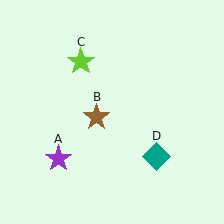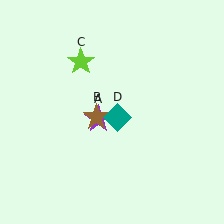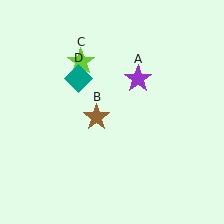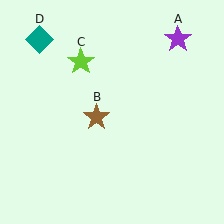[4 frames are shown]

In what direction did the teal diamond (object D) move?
The teal diamond (object D) moved up and to the left.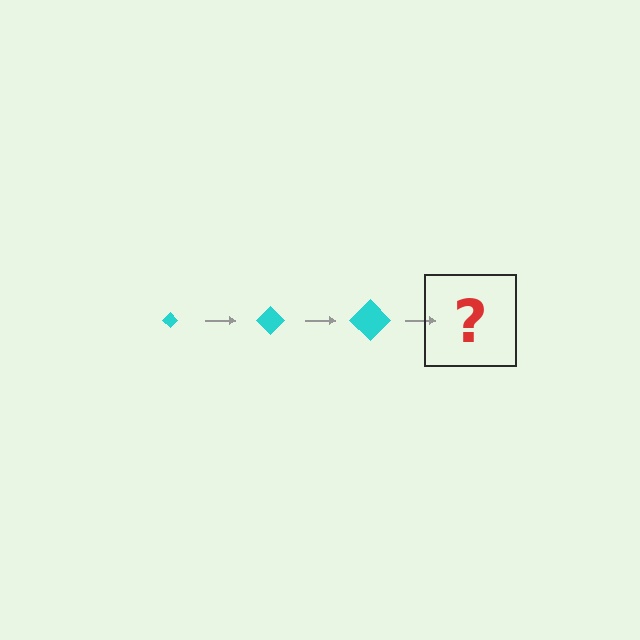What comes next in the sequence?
The next element should be a cyan diamond, larger than the previous one.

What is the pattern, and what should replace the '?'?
The pattern is that the diamond gets progressively larger each step. The '?' should be a cyan diamond, larger than the previous one.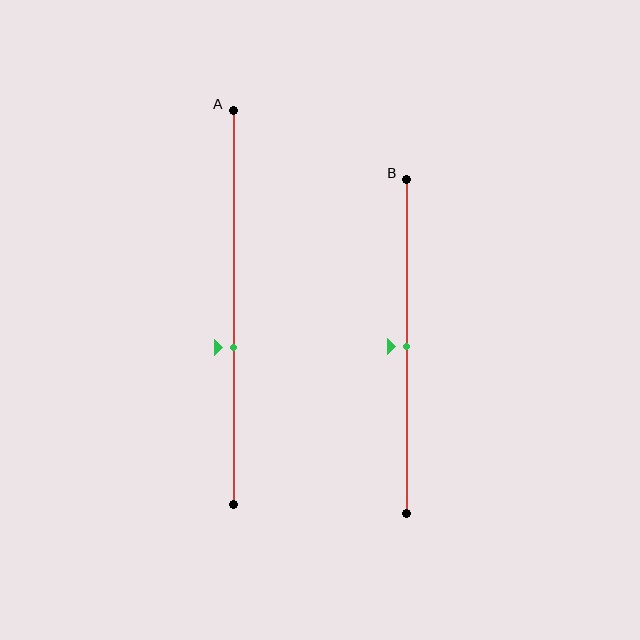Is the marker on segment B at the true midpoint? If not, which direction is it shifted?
Yes, the marker on segment B is at the true midpoint.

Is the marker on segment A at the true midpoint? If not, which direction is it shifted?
No, the marker on segment A is shifted downward by about 10% of the segment length.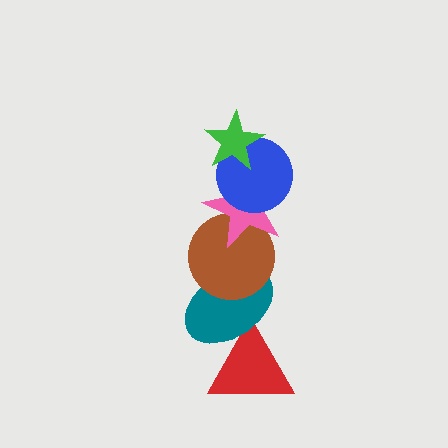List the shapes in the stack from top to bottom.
From top to bottom: the green star, the blue circle, the pink star, the brown circle, the teal ellipse, the red triangle.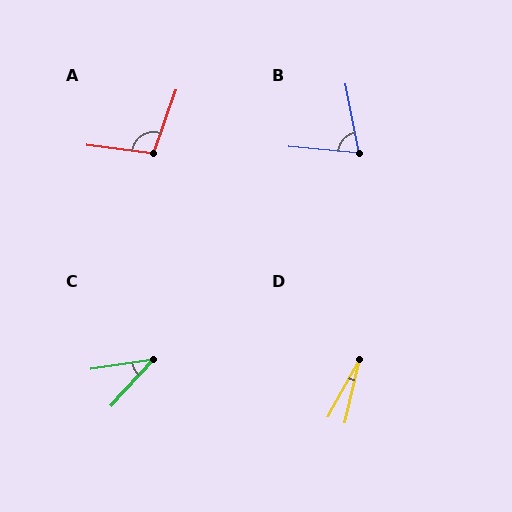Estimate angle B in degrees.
Approximately 74 degrees.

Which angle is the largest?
A, at approximately 102 degrees.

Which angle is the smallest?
D, at approximately 16 degrees.